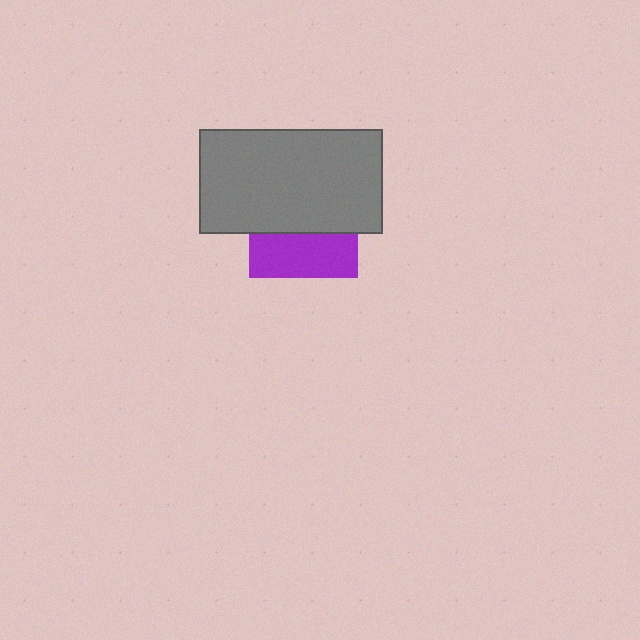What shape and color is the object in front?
The object in front is a gray rectangle.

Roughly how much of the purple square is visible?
A small part of it is visible (roughly 41%).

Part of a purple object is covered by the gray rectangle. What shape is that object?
It is a square.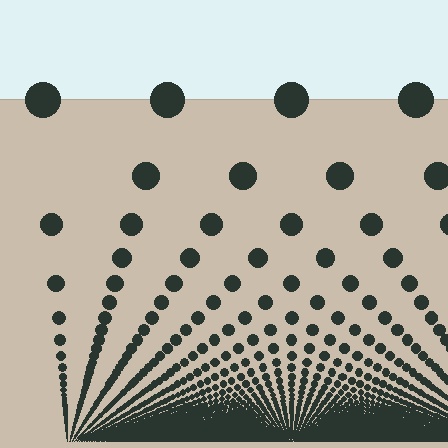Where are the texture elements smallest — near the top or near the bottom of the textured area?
Near the bottom.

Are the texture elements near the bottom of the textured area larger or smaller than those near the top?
Smaller. The gradient is inverted — elements near the bottom are smaller and denser.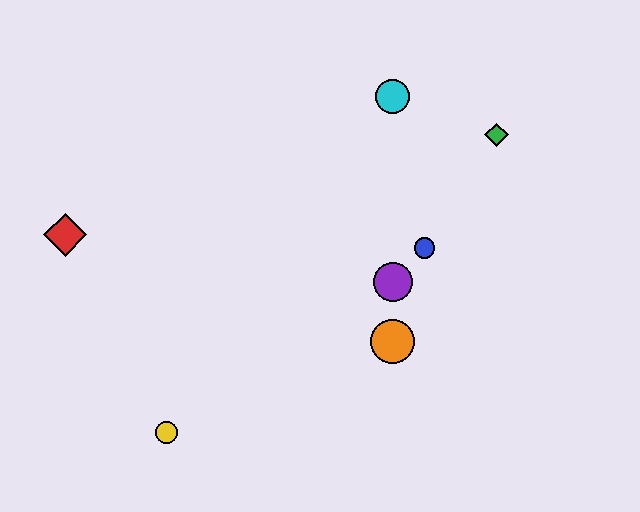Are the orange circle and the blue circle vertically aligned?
No, the orange circle is at x≈393 and the blue circle is at x≈425.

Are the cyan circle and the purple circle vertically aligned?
Yes, both are at x≈393.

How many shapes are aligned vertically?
3 shapes (the purple circle, the orange circle, the cyan circle) are aligned vertically.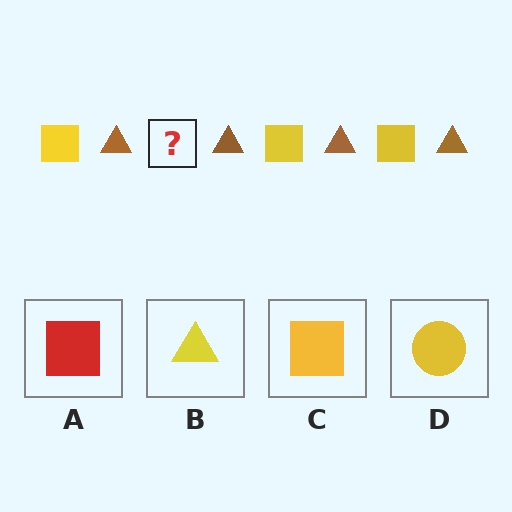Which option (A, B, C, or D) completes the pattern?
C.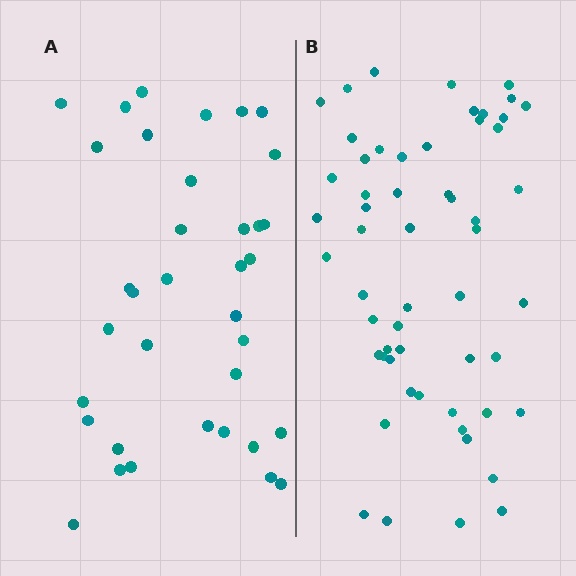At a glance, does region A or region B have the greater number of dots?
Region B (the right region) has more dots.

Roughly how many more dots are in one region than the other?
Region B has approximately 20 more dots than region A.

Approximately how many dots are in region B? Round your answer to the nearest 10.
About 60 dots. (The exact count is 56, which rounds to 60.)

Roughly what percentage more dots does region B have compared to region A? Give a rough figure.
About 55% more.